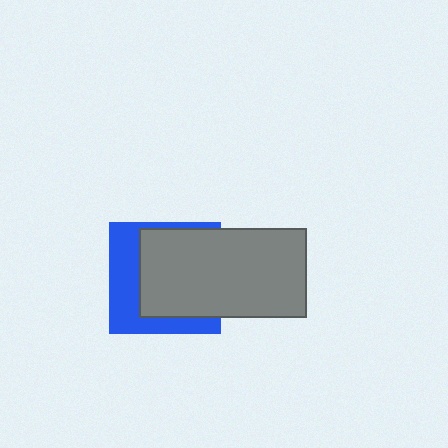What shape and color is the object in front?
The object in front is a gray rectangle.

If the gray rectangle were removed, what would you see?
You would see the complete blue square.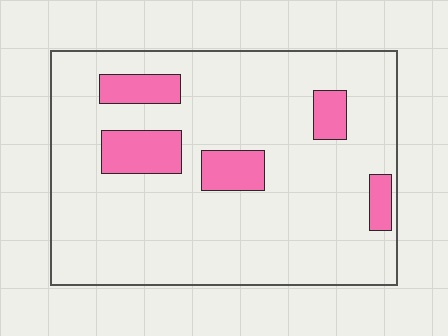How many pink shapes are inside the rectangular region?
5.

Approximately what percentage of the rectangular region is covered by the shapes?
Approximately 15%.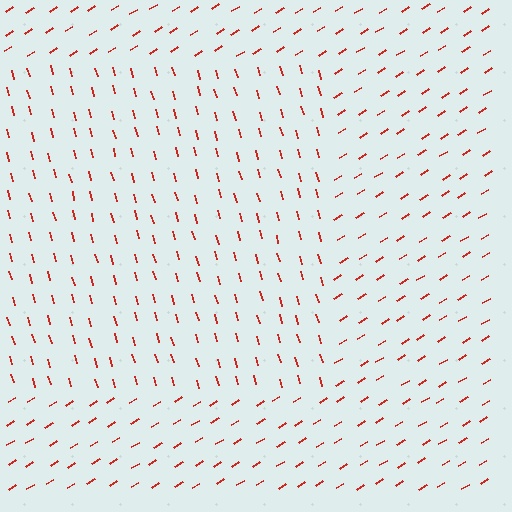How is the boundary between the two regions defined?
The boundary is defined purely by a change in line orientation (approximately 73 degrees difference). All lines are the same color and thickness.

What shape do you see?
I see a rectangle.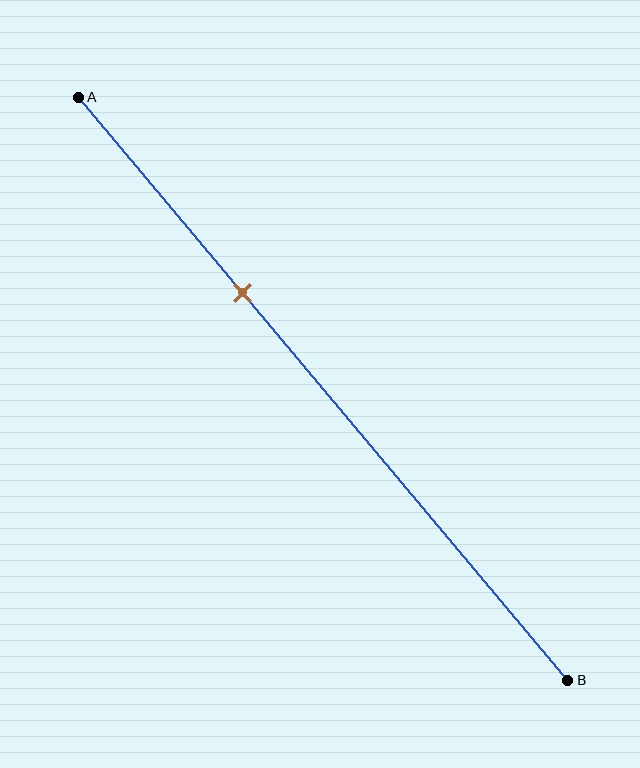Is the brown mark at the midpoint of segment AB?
No, the mark is at about 35% from A, not at the 50% midpoint.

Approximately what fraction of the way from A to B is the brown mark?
The brown mark is approximately 35% of the way from A to B.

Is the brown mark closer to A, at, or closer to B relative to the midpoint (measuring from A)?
The brown mark is closer to point A than the midpoint of segment AB.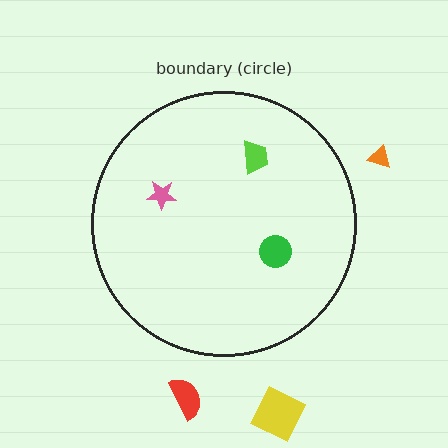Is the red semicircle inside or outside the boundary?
Outside.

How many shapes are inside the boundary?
3 inside, 3 outside.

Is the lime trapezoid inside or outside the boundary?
Inside.